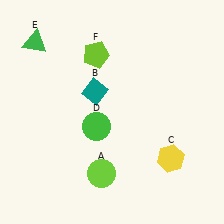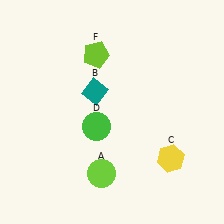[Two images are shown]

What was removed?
The green triangle (E) was removed in Image 2.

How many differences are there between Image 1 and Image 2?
There is 1 difference between the two images.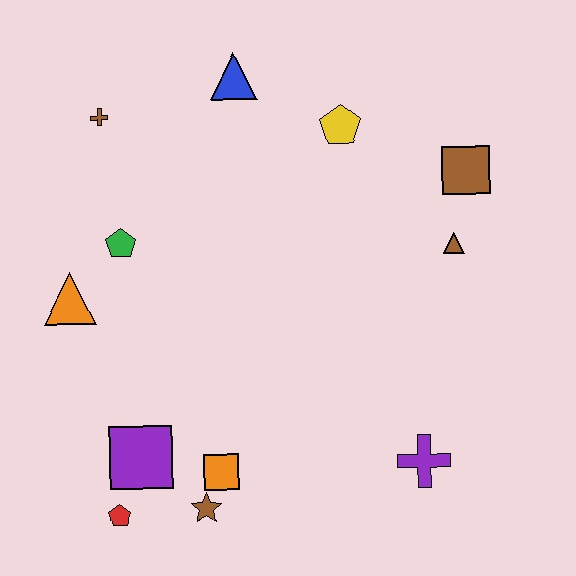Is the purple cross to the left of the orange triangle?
No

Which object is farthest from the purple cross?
The brown cross is farthest from the purple cross.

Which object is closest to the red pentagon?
The purple square is closest to the red pentagon.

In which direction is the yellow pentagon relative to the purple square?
The yellow pentagon is above the purple square.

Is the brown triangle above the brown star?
Yes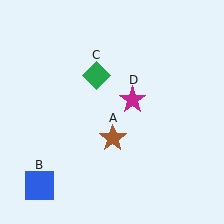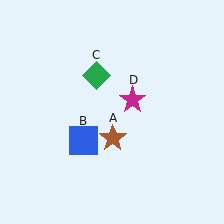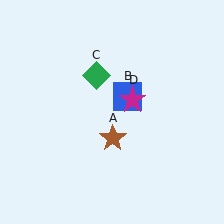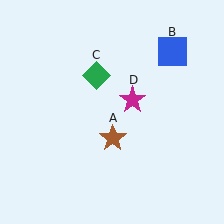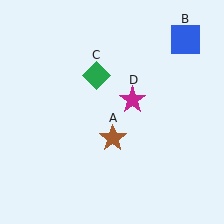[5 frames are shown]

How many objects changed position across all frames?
1 object changed position: blue square (object B).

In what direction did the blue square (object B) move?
The blue square (object B) moved up and to the right.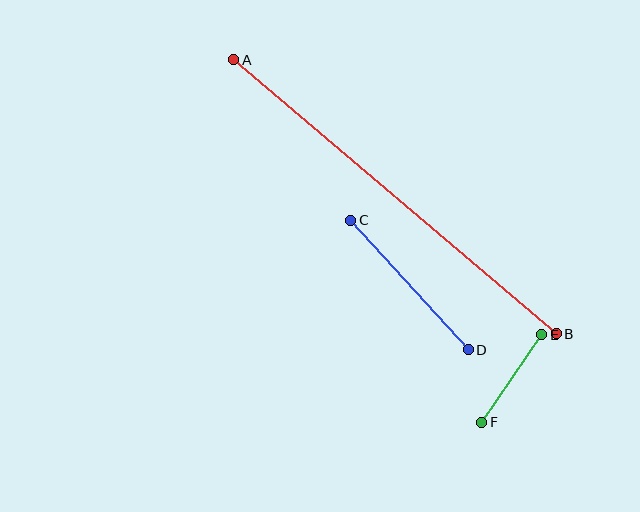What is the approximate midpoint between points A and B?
The midpoint is at approximately (395, 197) pixels.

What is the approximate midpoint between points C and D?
The midpoint is at approximately (410, 285) pixels.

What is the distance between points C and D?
The distance is approximately 175 pixels.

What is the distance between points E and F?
The distance is approximately 106 pixels.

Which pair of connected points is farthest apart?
Points A and B are farthest apart.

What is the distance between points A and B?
The distance is approximately 423 pixels.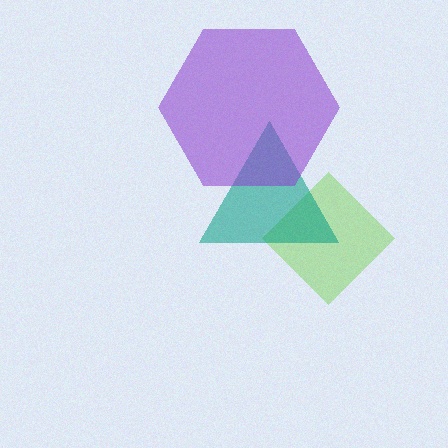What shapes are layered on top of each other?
The layered shapes are: a lime diamond, a teal triangle, a purple hexagon.